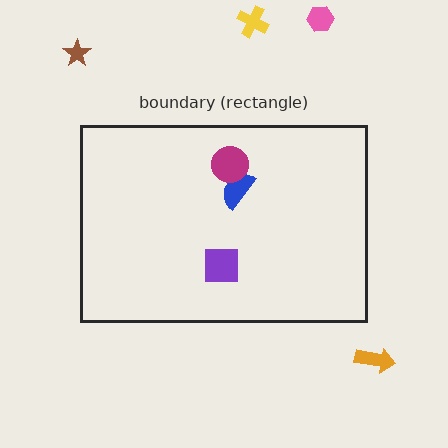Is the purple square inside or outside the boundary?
Inside.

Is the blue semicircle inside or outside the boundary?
Inside.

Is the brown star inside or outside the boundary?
Outside.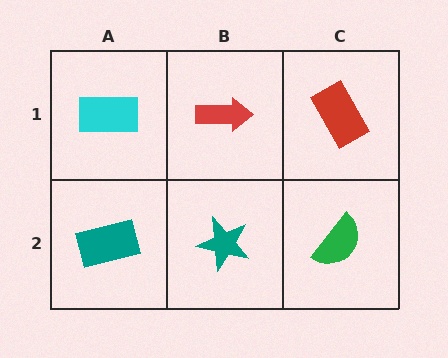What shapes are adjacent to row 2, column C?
A red rectangle (row 1, column C), a teal star (row 2, column B).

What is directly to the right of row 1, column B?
A red rectangle.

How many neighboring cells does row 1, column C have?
2.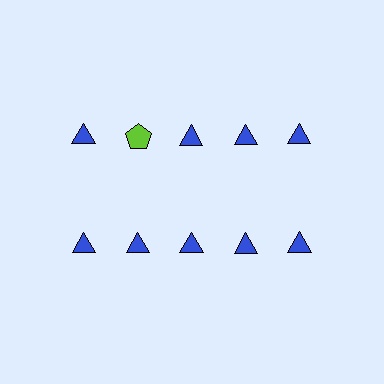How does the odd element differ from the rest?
It differs in both color (lime instead of blue) and shape (pentagon instead of triangle).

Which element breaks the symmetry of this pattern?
The lime pentagon in the top row, second from left column breaks the symmetry. All other shapes are blue triangles.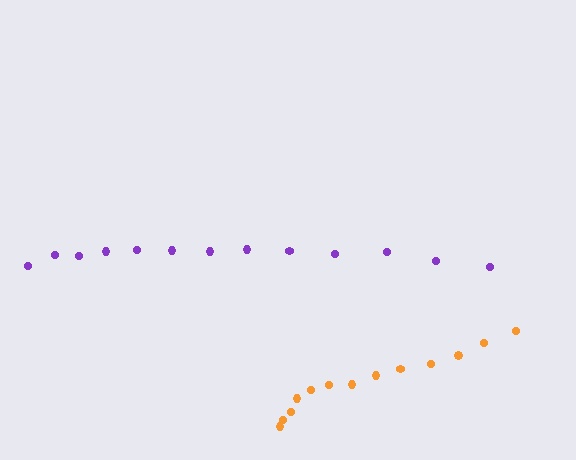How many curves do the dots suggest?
There are 2 distinct paths.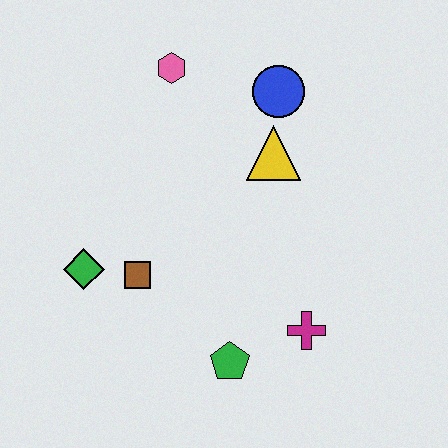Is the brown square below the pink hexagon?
Yes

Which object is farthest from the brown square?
The blue circle is farthest from the brown square.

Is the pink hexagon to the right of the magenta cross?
No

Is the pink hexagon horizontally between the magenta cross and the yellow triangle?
No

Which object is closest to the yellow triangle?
The blue circle is closest to the yellow triangle.